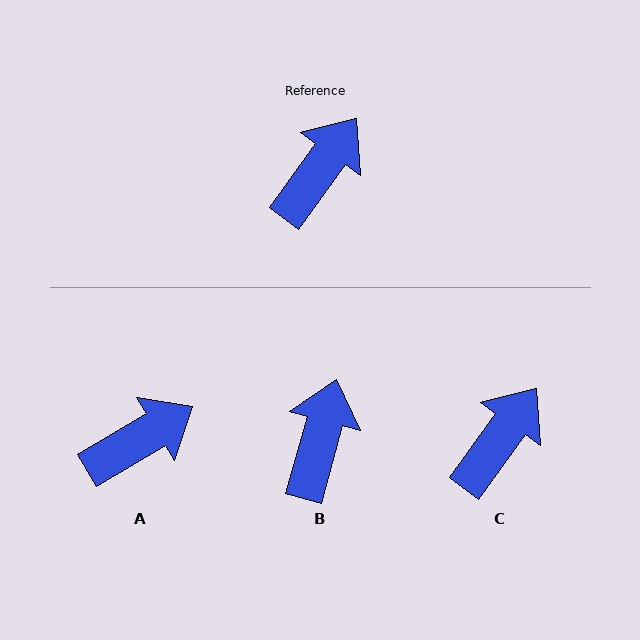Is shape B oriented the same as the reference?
No, it is off by about 21 degrees.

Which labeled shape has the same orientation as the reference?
C.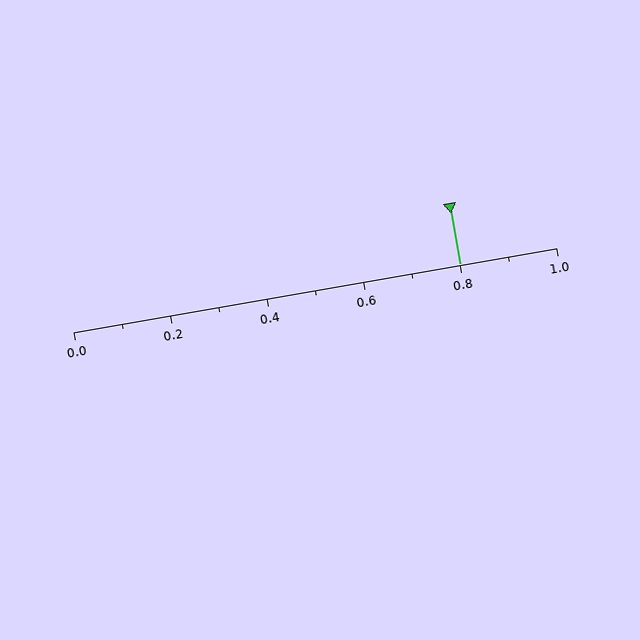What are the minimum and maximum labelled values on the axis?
The axis runs from 0.0 to 1.0.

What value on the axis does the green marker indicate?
The marker indicates approximately 0.8.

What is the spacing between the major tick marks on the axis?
The major ticks are spaced 0.2 apart.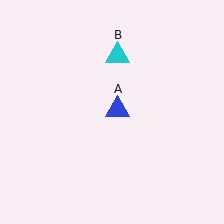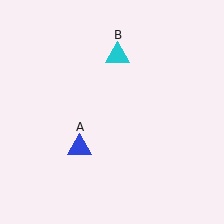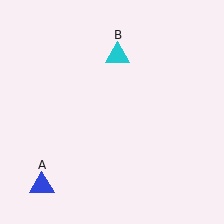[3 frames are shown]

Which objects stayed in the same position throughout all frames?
Cyan triangle (object B) remained stationary.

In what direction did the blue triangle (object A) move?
The blue triangle (object A) moved down and to the left.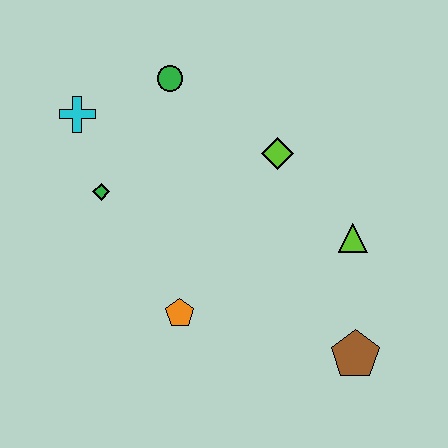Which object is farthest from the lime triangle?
The cyan cross is farthest from the lime triangle.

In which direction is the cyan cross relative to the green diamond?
The cyan cross is above the green diamond.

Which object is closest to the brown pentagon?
The lime triangle is closest to the brown pentagon.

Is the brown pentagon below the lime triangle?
Yes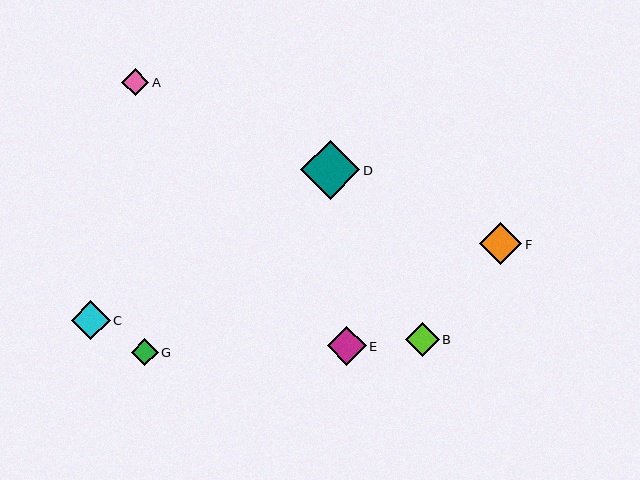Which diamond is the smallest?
Diamond G is the smallest with a size of approximately 27 pixels.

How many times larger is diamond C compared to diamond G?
Diamond C is approximately 1.4 times the size of diamond G.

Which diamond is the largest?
Diamond D is the largest with a size of approximately 59 pixels.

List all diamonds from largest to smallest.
From largest to smallest: D, F, C, E, B, A, G.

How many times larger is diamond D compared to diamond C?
Diamond D is approximately 1.5 times the size of diamond C.